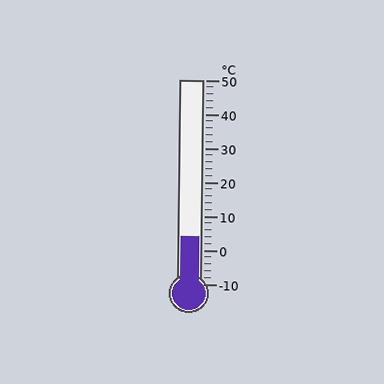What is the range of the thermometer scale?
The thermometer scale ranges from -10°C to 50°C.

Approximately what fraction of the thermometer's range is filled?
The thermometer is filled to approximately 25% of its range.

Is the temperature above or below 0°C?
The temperature is above 0°C.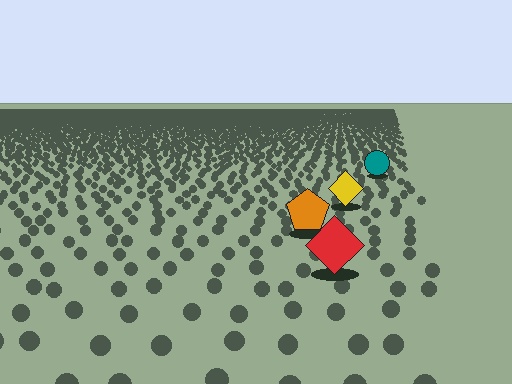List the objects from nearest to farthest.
From nearest to farthest: the red diamond, the orange pentagon, the yellow diamond, the teal circle.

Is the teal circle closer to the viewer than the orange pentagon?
No. The orange pentagon is closer — you can tell from the texture gradient: the ground texture is coarser near it.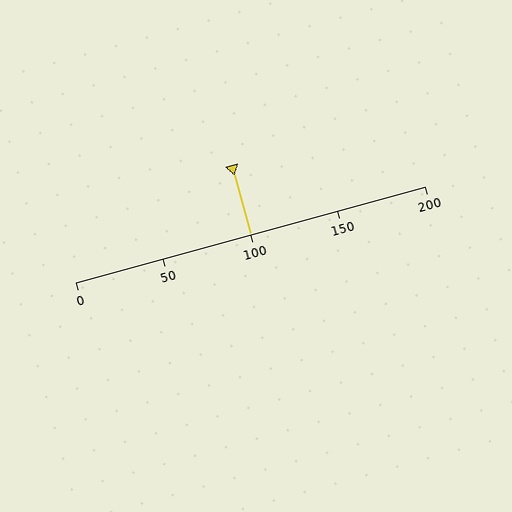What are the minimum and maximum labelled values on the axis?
The axis runs from 0 to 200.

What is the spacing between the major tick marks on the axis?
The major ticks are spaced 50 apart.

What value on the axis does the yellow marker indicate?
The marker indicates approximately 100.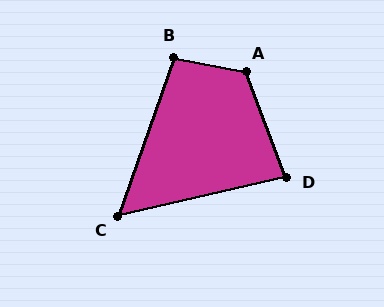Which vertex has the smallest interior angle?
C, at approximately 58 degrees.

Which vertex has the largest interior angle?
A, at approximately 122 degrees.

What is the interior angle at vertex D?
Approximately 82 degrees (acute).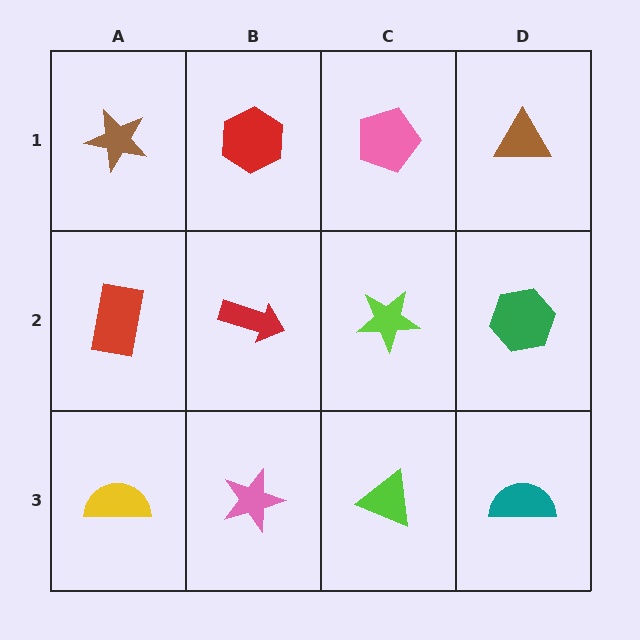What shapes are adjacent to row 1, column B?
A red arrow (row 2, column B), a brown star (row 1, column A), a pink pentagon (row 1, column C).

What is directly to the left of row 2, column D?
A lime star.